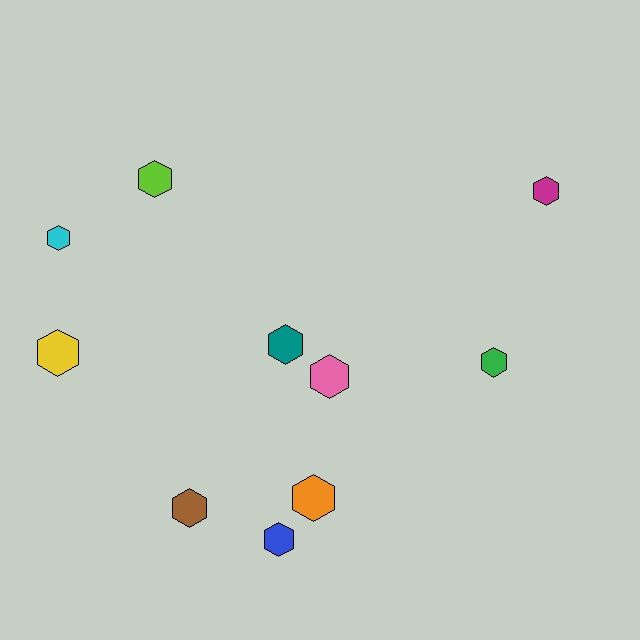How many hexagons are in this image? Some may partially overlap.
There are 10 hexagons.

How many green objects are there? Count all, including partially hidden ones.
There is 1 green object.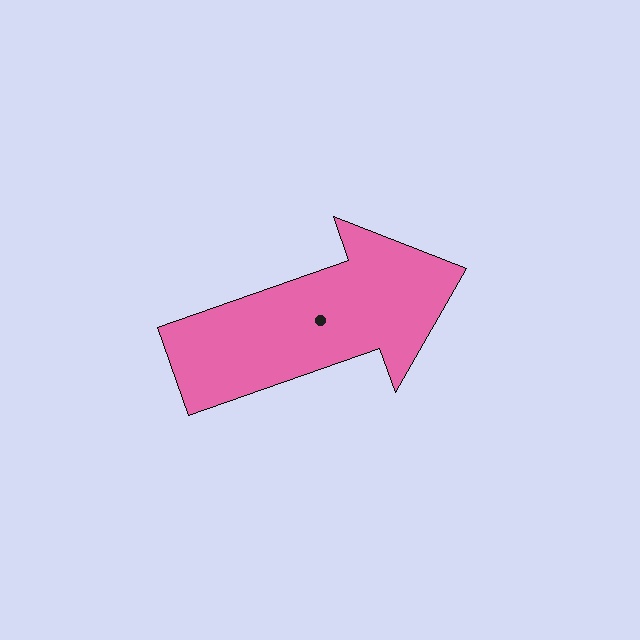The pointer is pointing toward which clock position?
Roughly 2 o'clock.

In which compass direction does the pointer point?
East.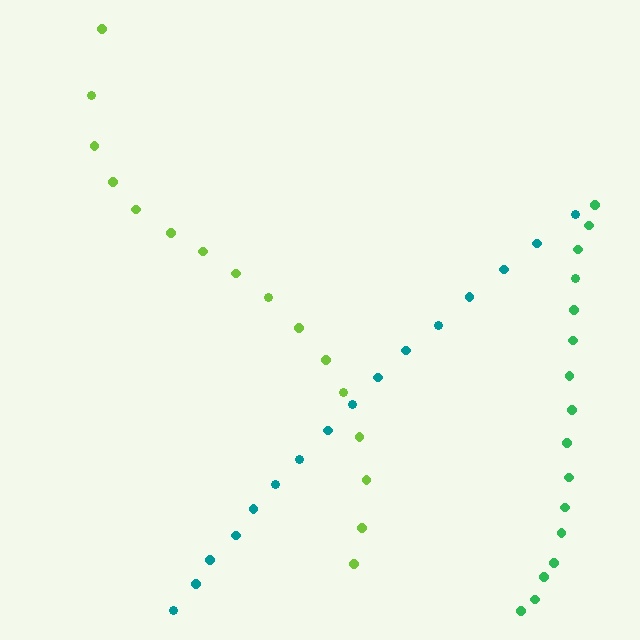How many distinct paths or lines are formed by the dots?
There are 3 distinct paths.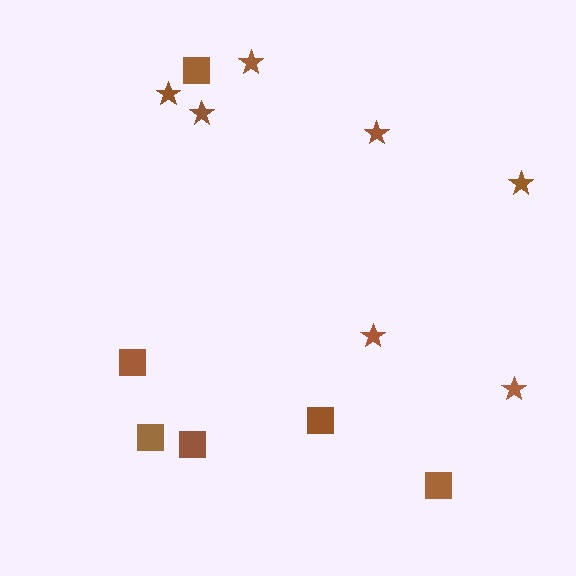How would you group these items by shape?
There are 2 groups: one group of stars (7) and one group of squares (6).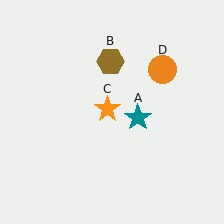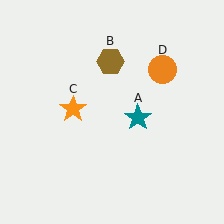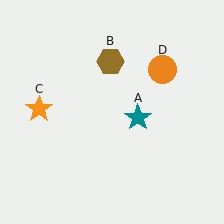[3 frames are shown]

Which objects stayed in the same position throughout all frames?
Teal star (object A) and brown hexagon (object B) and orange circle (object D) remained stationary.